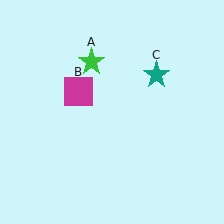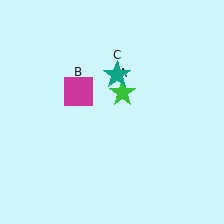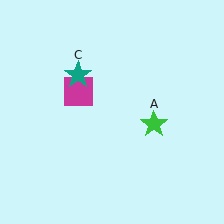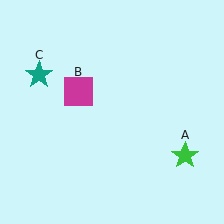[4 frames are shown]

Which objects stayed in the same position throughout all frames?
Magenta square (object B) remained stationary.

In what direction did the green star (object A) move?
The green star (object A) moved down and to the right.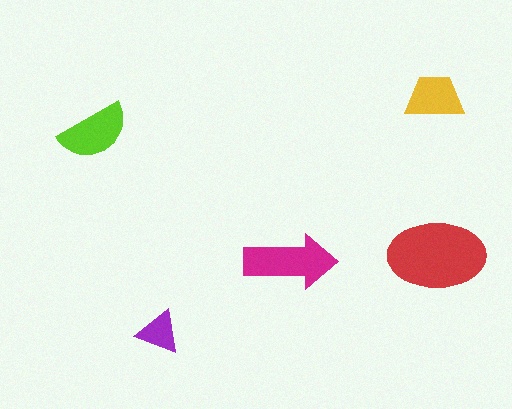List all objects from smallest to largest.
The purple triangle, the yellow trapezoid, the lime semicircle, the magenta arrow, the red ellipse.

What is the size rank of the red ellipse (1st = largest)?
1st.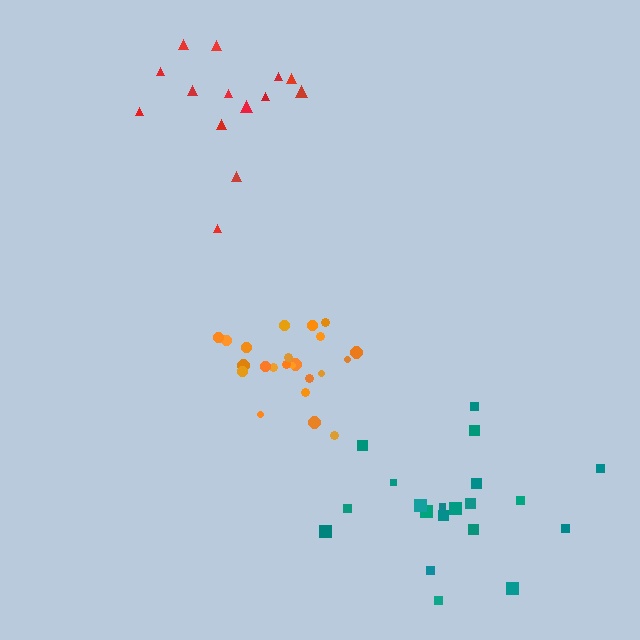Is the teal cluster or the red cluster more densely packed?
Teal.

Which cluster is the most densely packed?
Orange.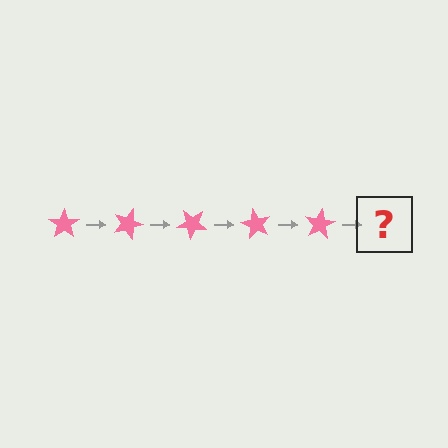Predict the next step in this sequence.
The next step is a pink star rotated 100 degrees.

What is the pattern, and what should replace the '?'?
The pattern is that the star rotates 20 degrees each step. The '?' should be a pink star rotated 100 degrees.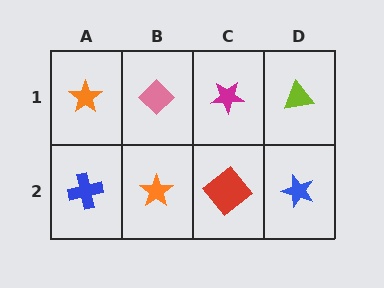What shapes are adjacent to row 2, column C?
A magenta star (row 1, column C), an orange star (row 2, column B), a blue star (row 2, column D).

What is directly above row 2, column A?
An orange star.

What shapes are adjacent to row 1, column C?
A red diamond (row 2, column C), a pink diamond (row 1, column B), a lime triangle (row 1, column D).